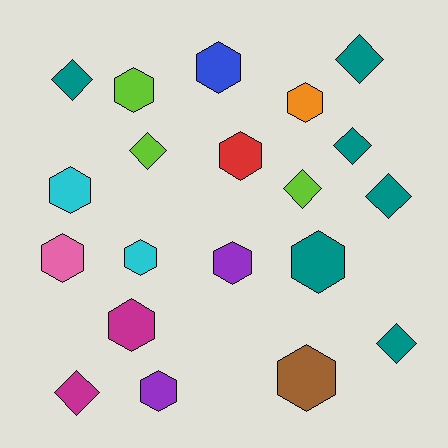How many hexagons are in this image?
There are 12 hexagons.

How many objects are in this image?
There are 20 objects.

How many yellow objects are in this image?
There are no yellow objects.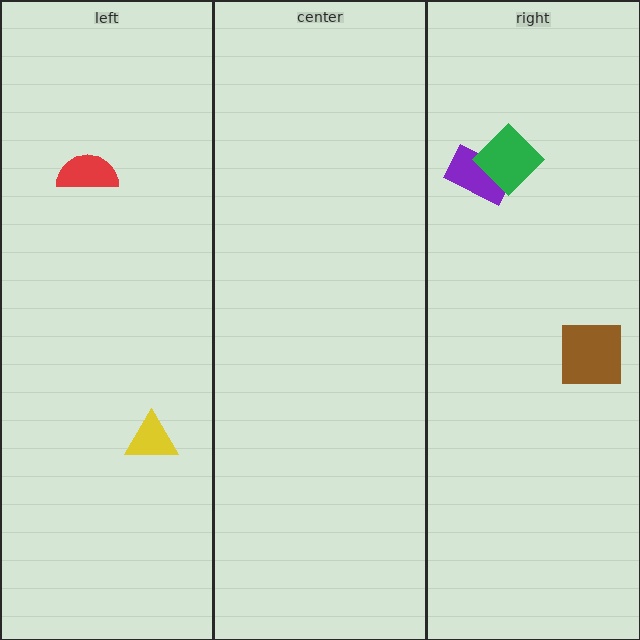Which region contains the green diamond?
The right region.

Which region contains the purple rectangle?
The right region.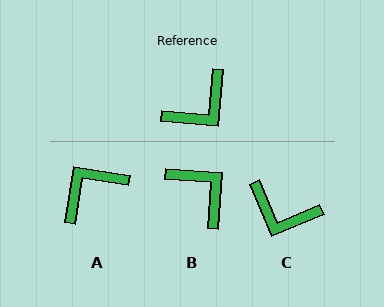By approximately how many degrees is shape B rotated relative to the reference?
Approximately 91 degrees counter-clockwise.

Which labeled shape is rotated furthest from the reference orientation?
A, about 176 degrees away.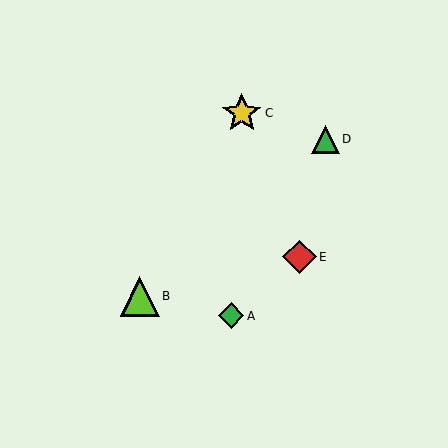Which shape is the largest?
The yellow star (labeled C) is the largest.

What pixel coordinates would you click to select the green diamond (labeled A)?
Click at (231, 316) to select the green diamond A.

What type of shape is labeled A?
Shape A is a green diamond.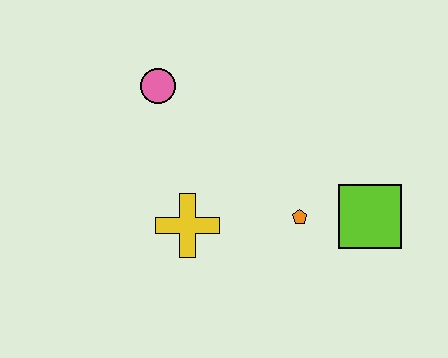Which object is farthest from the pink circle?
The lime square is farthest from the pink circle.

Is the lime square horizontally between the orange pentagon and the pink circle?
No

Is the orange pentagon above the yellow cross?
Yes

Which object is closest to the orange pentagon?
The lime square is closest to the orange pentagon.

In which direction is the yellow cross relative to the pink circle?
The yellow cross is below the pink circle.